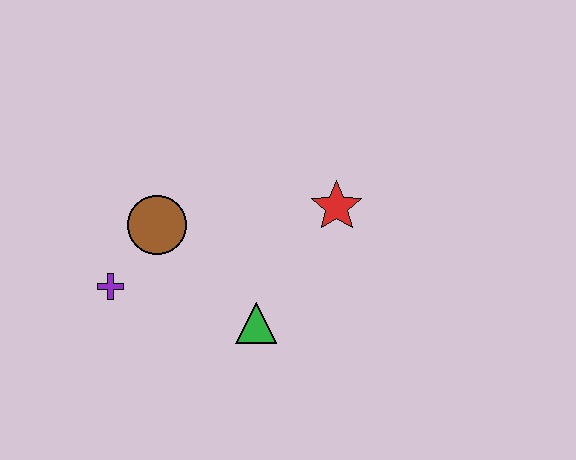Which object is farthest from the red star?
The purple cross is farthest from the red star.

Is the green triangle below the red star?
Yes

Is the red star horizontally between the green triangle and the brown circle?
No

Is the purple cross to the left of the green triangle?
Yes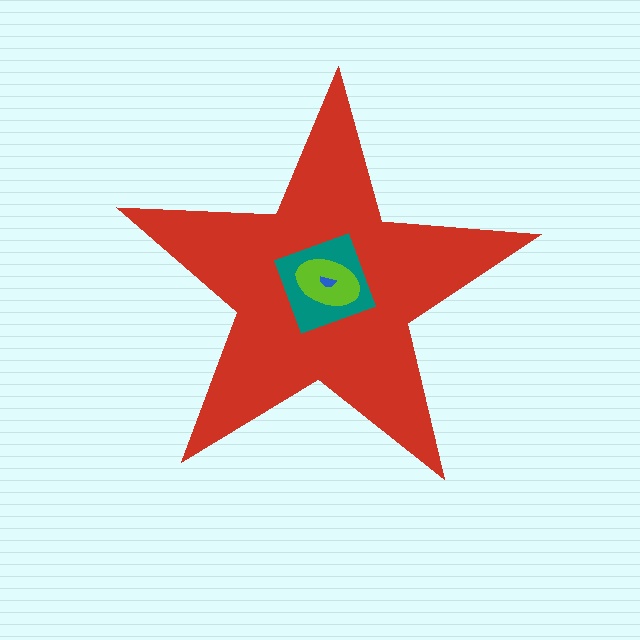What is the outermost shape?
The red star.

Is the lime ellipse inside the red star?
Yes.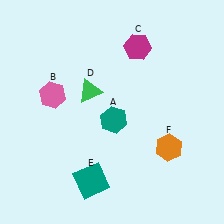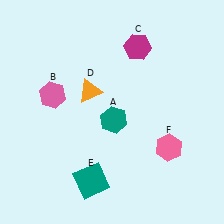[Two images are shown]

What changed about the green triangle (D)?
In Image 1, D is green. In Image 2, it changed to orange.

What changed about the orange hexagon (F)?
In Image 1, F is orange. In Image 2, it changed to pink.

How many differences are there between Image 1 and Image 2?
There are 2 differences between the two images.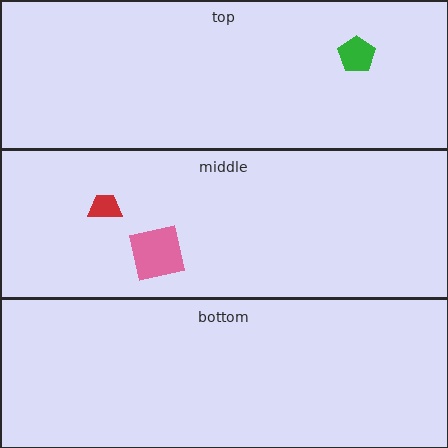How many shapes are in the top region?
1.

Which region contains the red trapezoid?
The middle region.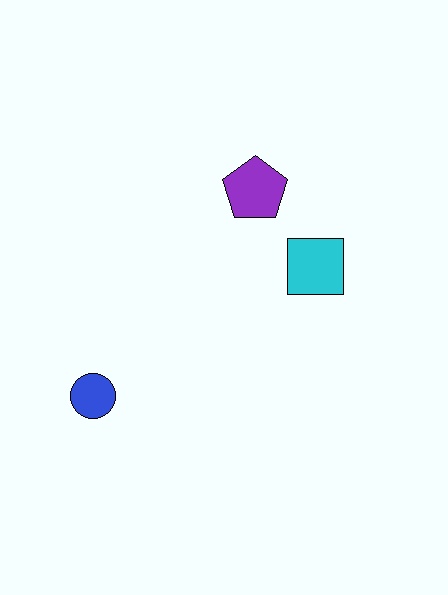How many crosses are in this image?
There are no crosses.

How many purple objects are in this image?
There is 1 purple object.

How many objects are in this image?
There are 3 objects.